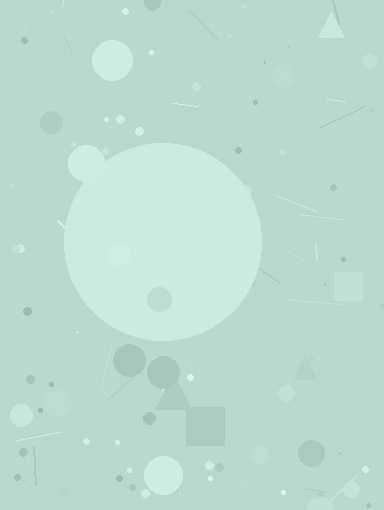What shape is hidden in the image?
A circle is hidden in the image.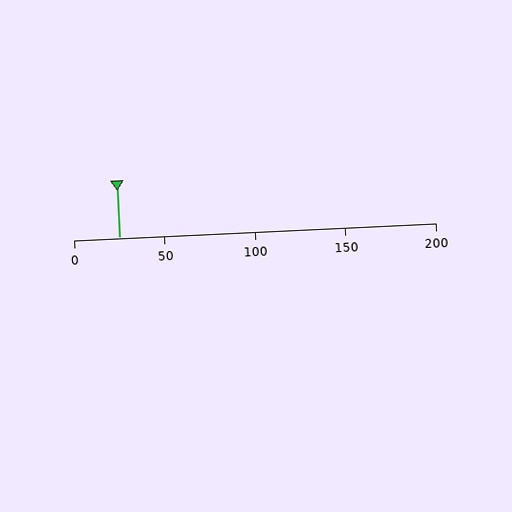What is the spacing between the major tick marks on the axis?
The major ticks are spaced 50 apart.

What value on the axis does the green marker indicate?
The marker indicates approximately 25.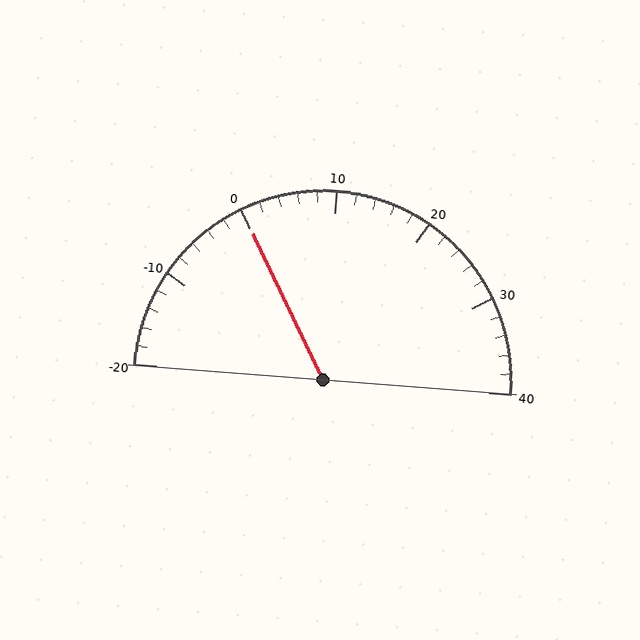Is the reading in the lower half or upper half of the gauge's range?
The reading is in the lower half of the range (-20 to 40).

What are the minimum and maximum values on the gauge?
The gauge ranges from -20 to 40.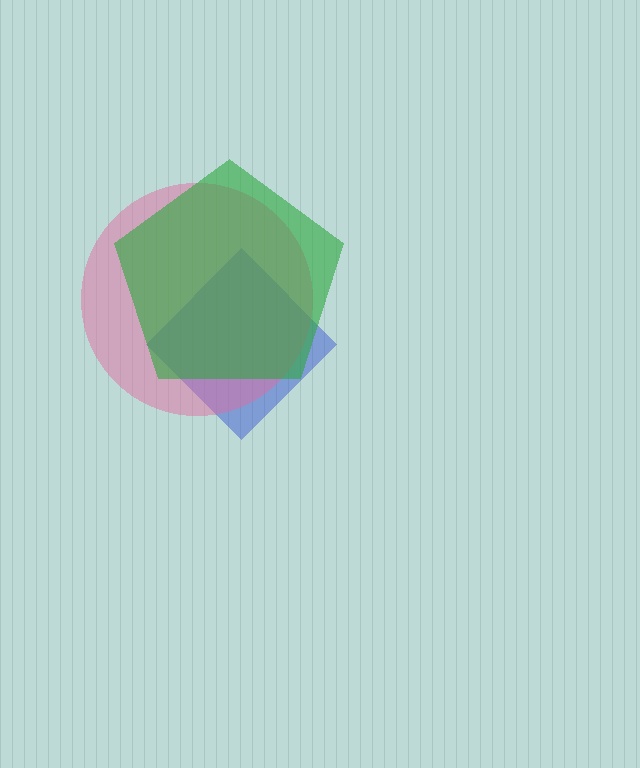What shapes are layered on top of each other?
The layered shapes are: a blue diamond, a pink circle, a green pentagon.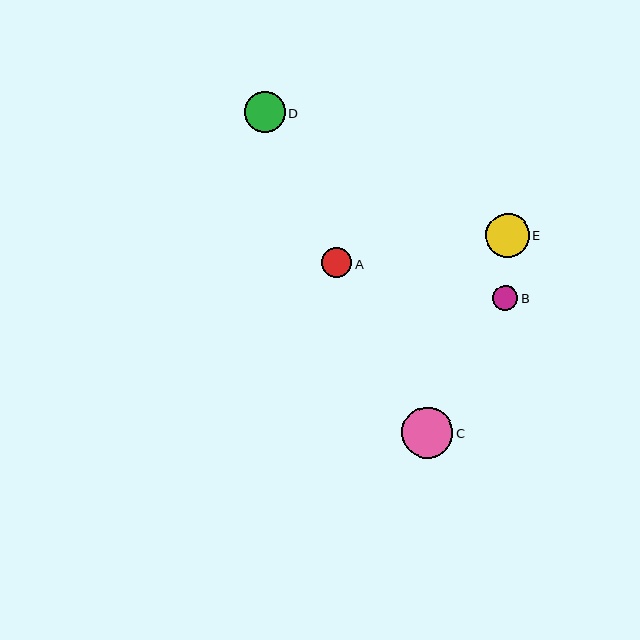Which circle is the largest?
Circle C is the largest with a size of approximately 51 pixels.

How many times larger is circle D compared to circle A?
Circle D is approximately 1.4 times the size of circle A.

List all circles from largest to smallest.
From largest to smallest: C, E, D, A, B.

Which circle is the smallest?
Circle B is the smallest with a size of approximately 25 pixels.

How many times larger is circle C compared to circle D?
Circle C is approximately 1.3 times the size of circle D.